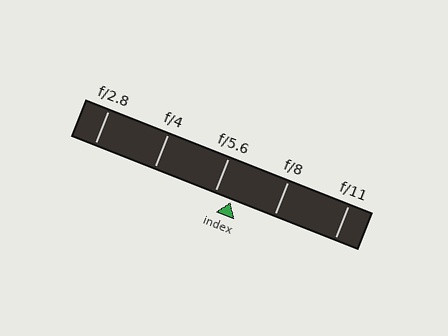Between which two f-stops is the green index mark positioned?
The index mark is between f/5.6 and f/8.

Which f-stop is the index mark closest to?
The index mark is closest to f/5.6.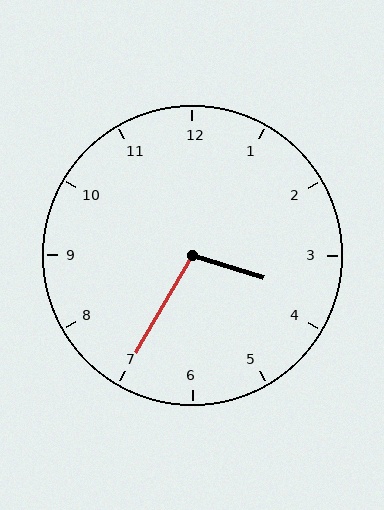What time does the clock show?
3:35.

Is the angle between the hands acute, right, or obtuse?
It is obtuse.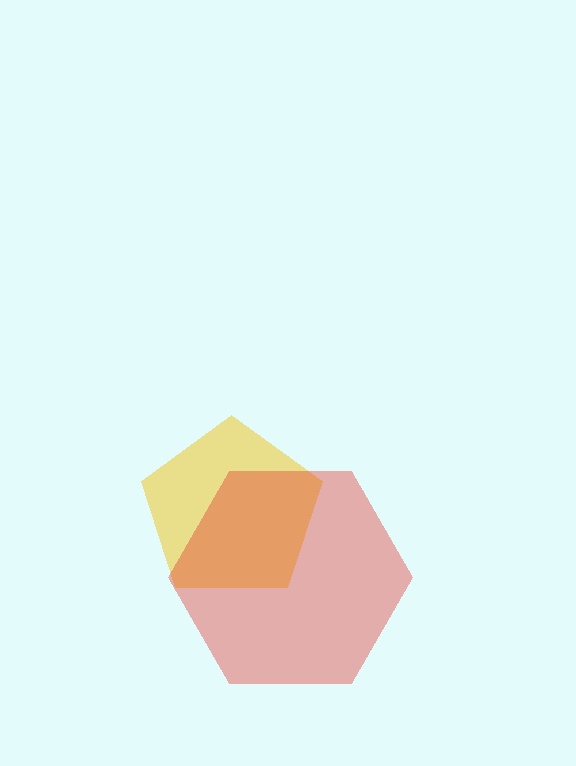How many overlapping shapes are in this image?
There are 2 overlapping shapes in the image.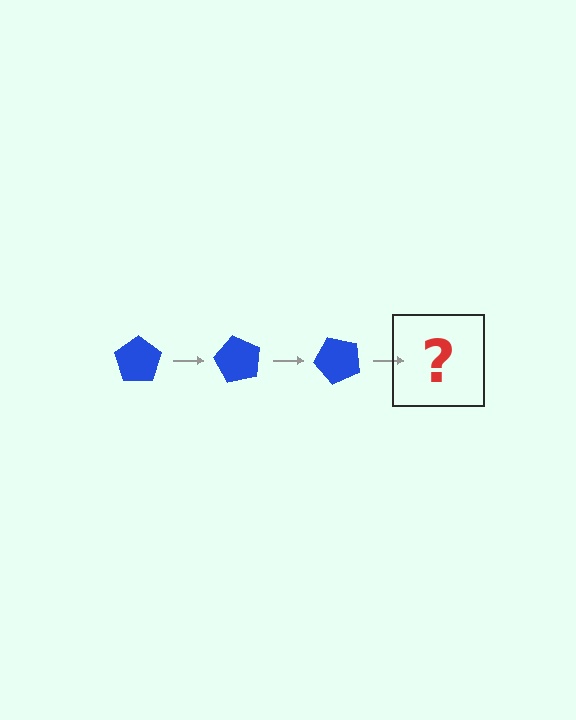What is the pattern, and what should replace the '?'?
The pattern is that the pentagon rotates 60 degrees each step. The '?' should be a blue pentagon rotated 180 degrees.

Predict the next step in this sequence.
The next step is a blue pentagon rotated 180 degrees.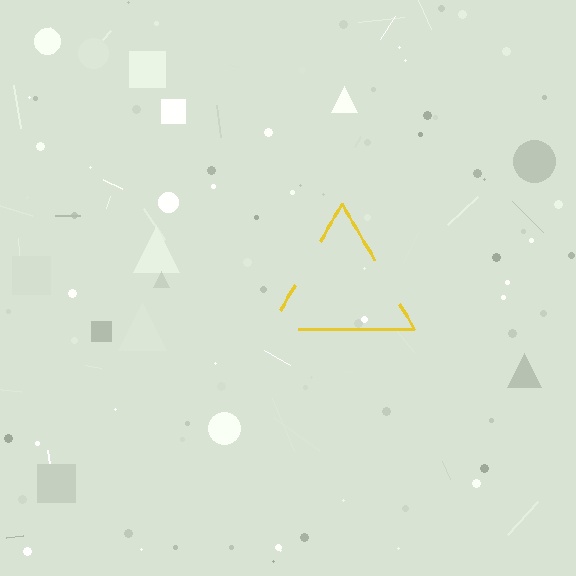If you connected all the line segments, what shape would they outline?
They would outline a triangle.